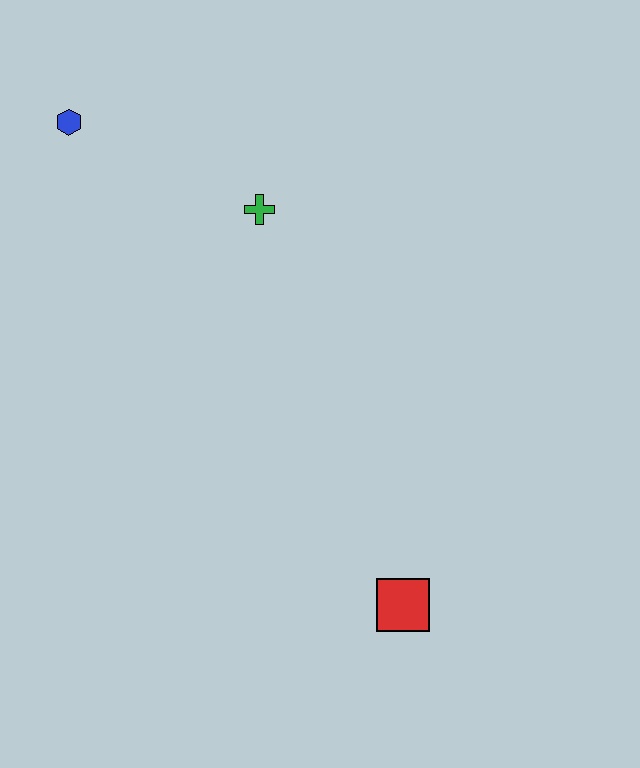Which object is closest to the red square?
The green cross is closest to the red square.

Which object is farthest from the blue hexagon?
The red square is farthest from the blue hexagon.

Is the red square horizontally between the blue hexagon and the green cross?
No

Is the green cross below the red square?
No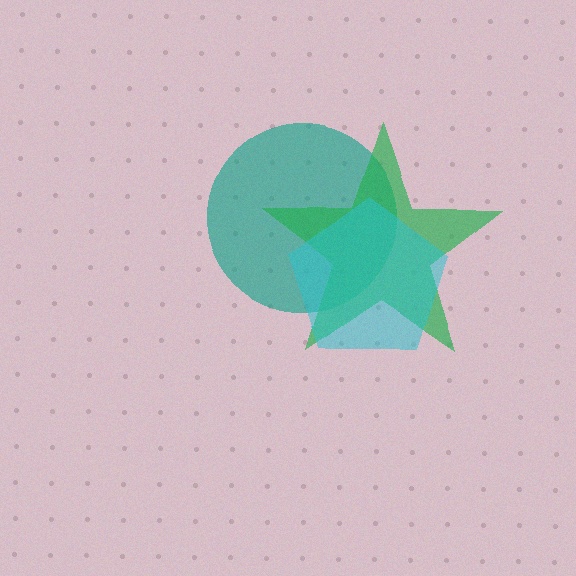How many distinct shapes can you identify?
There are 3 distinct shapes: a teal circle, a green star, a cyan pentagon.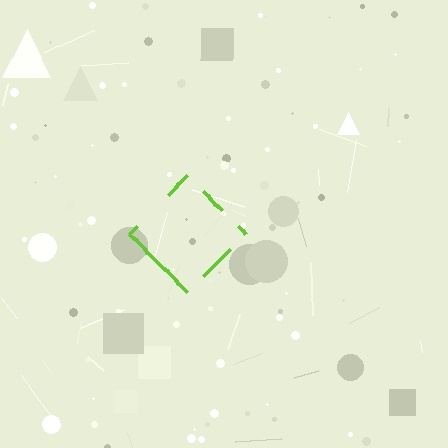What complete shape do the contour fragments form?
The contour fragments form a diamond.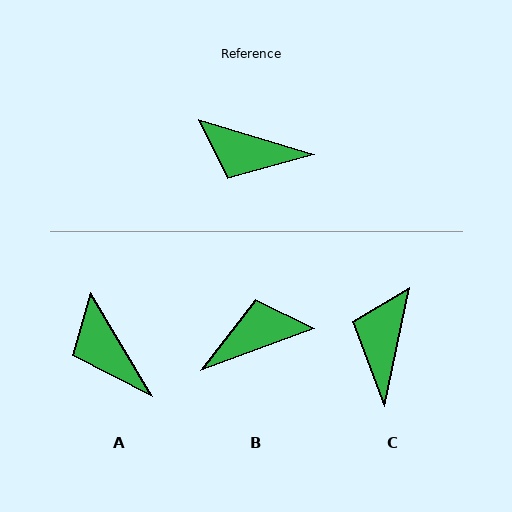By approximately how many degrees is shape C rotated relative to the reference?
Approximately 85 degrees clockwise.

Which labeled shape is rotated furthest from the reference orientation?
B, about 143 degrees away.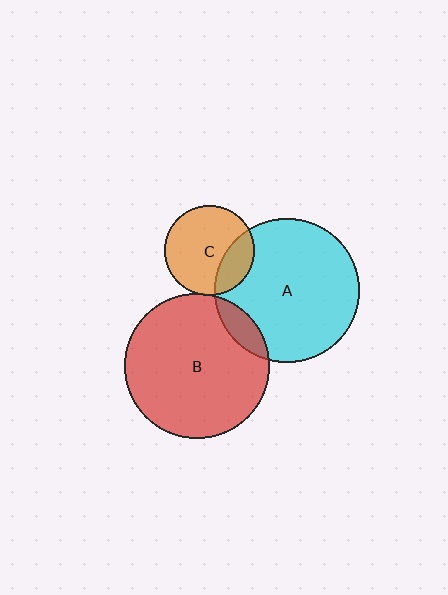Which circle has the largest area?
Circle B (red).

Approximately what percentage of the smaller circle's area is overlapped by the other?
Approximately 10%.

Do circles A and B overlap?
Yes.